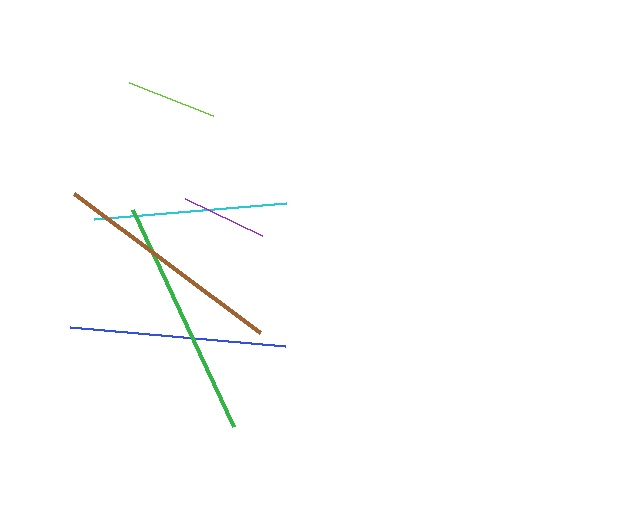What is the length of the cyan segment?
The cyan segment is approximately 193 pixels long.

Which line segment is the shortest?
The purple line is the shortest at approximately 86 pixels.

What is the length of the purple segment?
The purple segment is approximately 86 pixels long.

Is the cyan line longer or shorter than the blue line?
The blue line is longer than the cyan line.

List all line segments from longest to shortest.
From longest to shortest: green, brown, blue, cyan, lime, purple.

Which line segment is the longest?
The green line is the longest at approximately 240 pixels.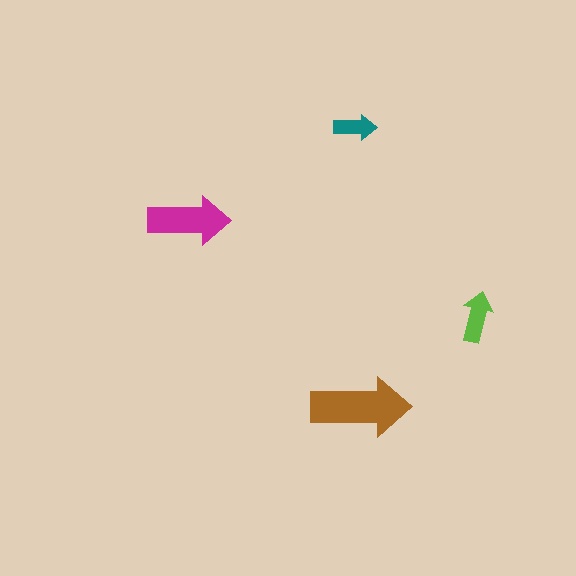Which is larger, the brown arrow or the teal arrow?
The brown one.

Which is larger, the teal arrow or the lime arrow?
The lime one.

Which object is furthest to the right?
The lime arrow is rightmost.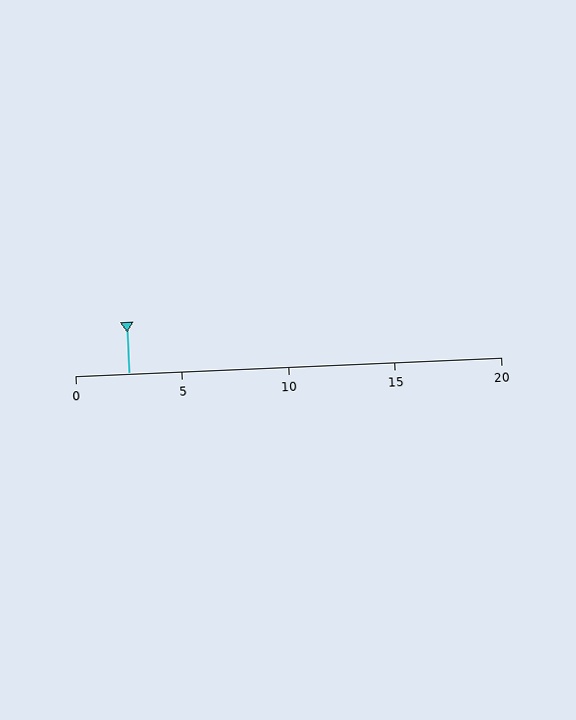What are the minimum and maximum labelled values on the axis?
The axis runs from 0 to 20.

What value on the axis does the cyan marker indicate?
The marker indicates approximately 2.5.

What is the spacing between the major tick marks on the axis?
The major ticks are spaced 5 apart.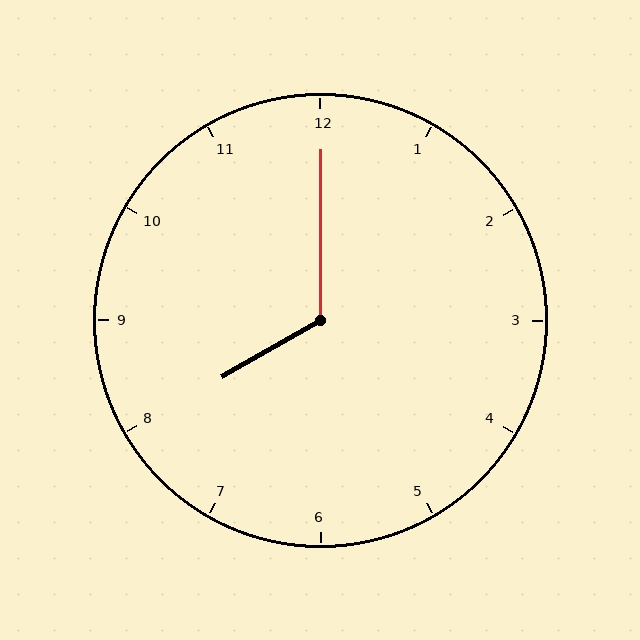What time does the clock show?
8:00.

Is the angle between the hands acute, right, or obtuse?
It is obtuse.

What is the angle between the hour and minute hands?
Approximately 120 degrees.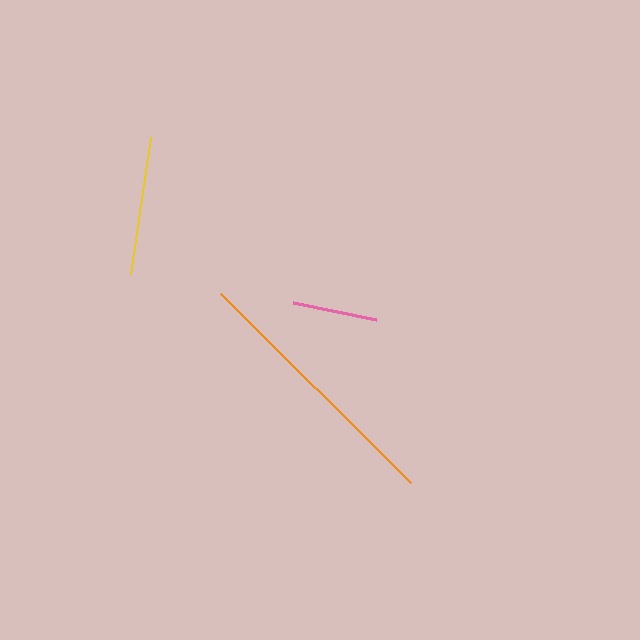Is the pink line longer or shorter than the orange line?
The orange line is longer than the pink line.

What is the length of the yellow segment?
The yellow segment is approximately 139 pixels long.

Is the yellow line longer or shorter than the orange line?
The orange line is longer than the yellow line.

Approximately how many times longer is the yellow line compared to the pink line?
The yellow line is approximately 1.6 times the length of the pink line.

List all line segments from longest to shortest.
From longest to shortest: orange, yellow, pink.